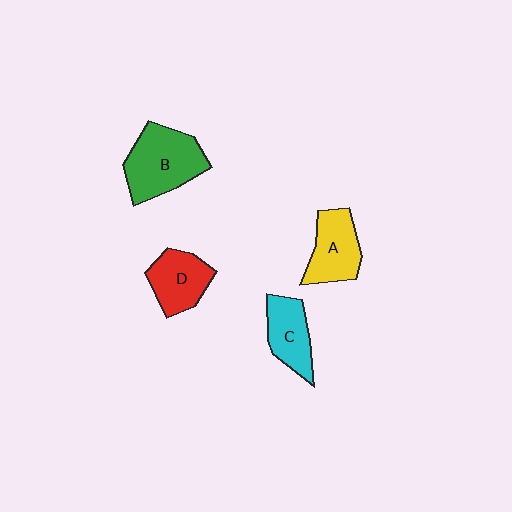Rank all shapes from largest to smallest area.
From largest to smallest: B (green), A (yellow), D (red), C (cyan).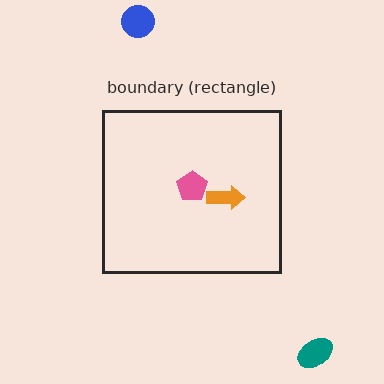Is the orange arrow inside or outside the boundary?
Inside.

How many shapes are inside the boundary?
2 inside, 2 outside.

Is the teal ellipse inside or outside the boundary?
Outside.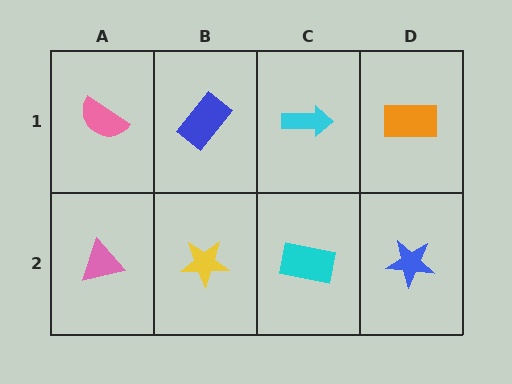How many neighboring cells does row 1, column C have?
3.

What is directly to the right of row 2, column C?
A blue star.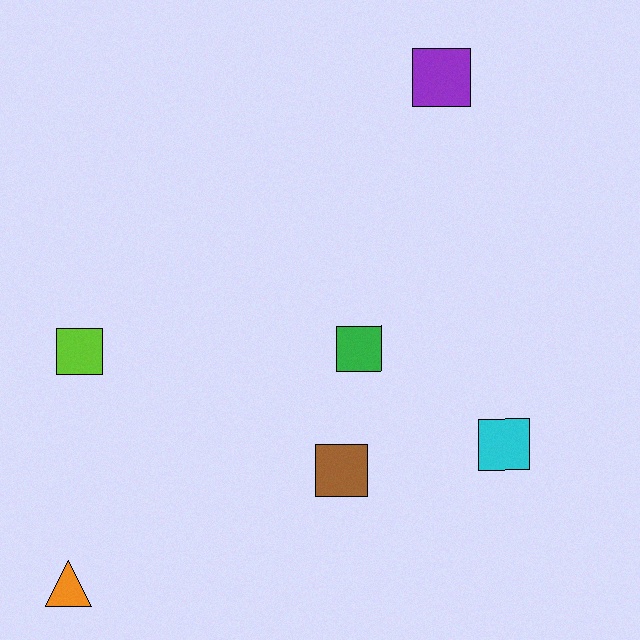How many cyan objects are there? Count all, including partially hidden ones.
There is 1 cyan object.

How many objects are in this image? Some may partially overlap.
There are 6 objects.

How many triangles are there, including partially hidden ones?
There is 1 triangle.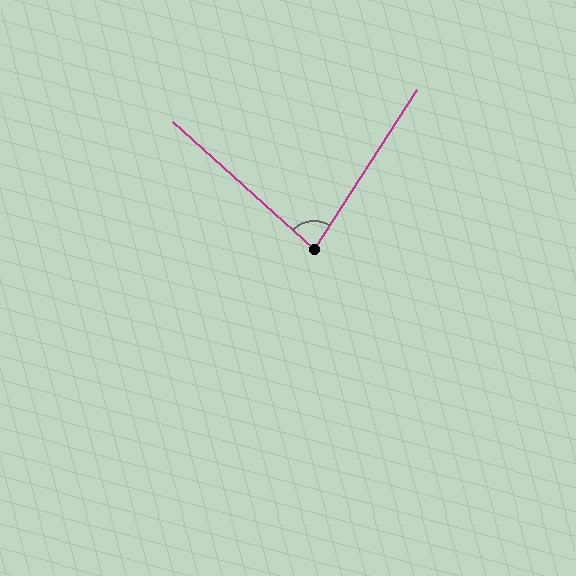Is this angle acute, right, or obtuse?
It is acute.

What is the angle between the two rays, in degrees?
Approximately 81 degrees.